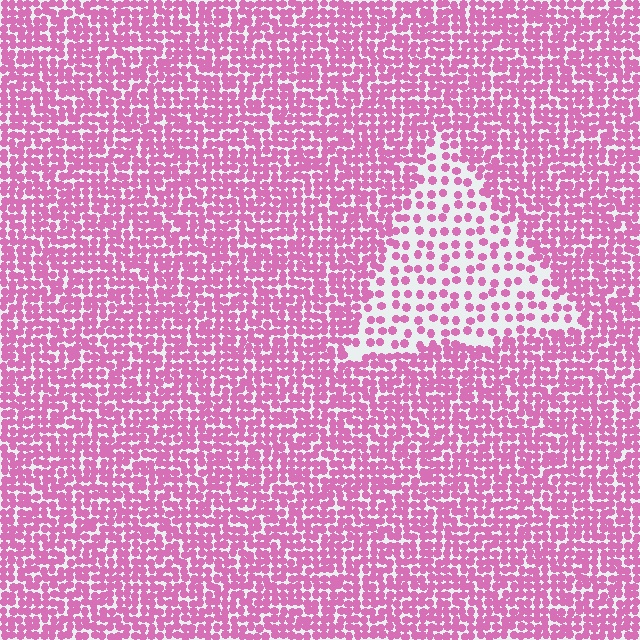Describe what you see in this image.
The image contains small pink elements arranged at two different densities. A triangle-shaped region is visible where the elements are less densely packed than the surrounding area.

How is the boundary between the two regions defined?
The boundary is defined by a change in element density (approximately 2.3x ratio). All elements are the same color, size, and shape.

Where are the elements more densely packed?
The elements are more densely packed outside the triangle boundary.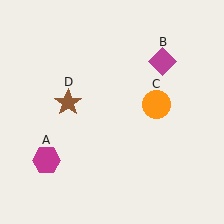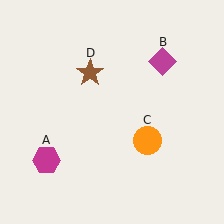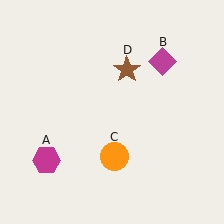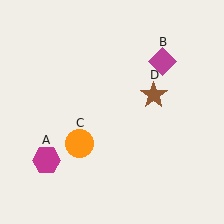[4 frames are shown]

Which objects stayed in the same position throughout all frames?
Magenta hexagon (object A) and magenta diamond (object B) remained stationary.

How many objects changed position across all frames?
2 objects changed position: orange circle (object C), brown star (object D).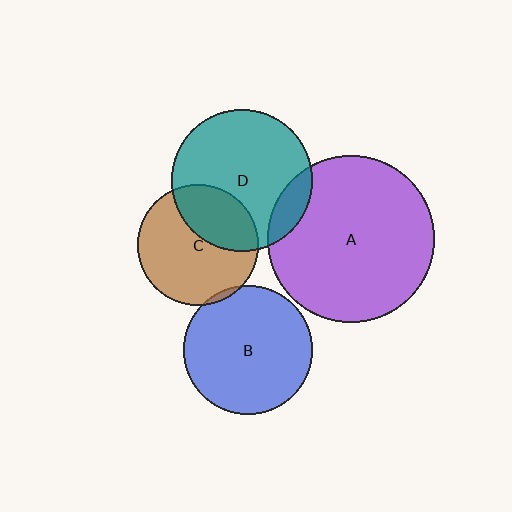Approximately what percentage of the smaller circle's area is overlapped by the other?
Approximately 35%.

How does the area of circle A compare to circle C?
Approximately 1.9 times.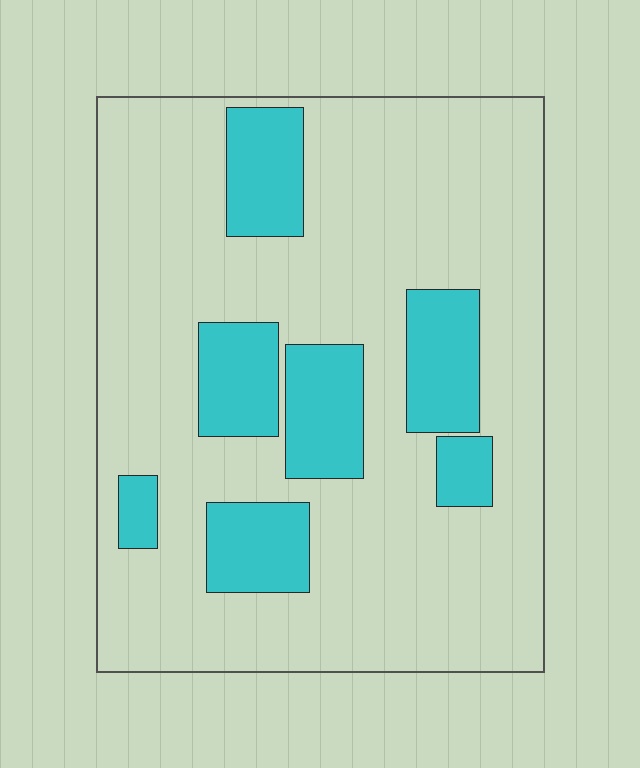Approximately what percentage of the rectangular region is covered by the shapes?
Approximately 20%.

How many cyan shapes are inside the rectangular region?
7.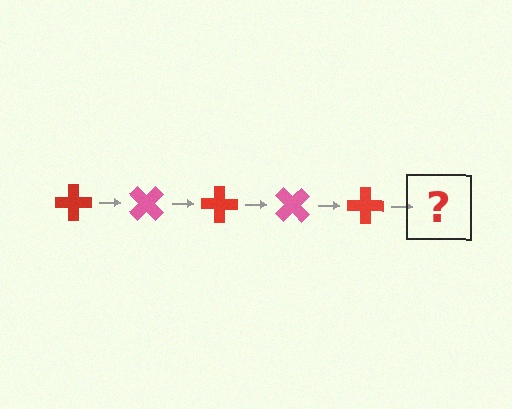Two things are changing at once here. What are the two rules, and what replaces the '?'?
The two rules are that it rotates 45 degrees each step and the color cycles through red and pink. The '?' should be a pink cross, rotated 225 degrees from the start.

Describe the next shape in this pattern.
It should be a pink cross, rotated 225 degrees from the start.